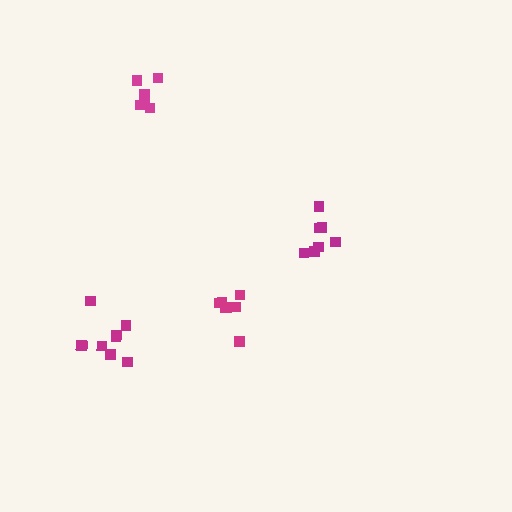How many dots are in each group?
Group 1: 7 dots, Group 2: 6 dots, Group 3: 9 dots, Group 4: 7 dots (29 total).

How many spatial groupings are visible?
There are 4 spatial groupings.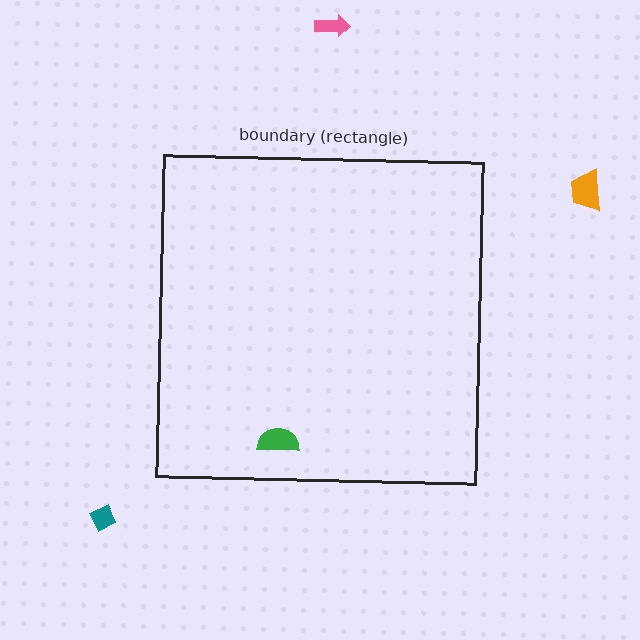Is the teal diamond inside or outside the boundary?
Outside.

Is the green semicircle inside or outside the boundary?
Inside.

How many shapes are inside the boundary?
1 inside, 3 outside.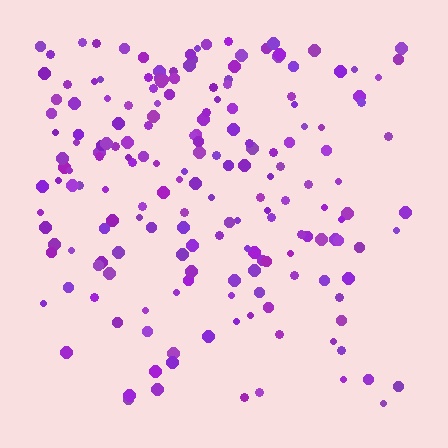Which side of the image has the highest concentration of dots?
The top.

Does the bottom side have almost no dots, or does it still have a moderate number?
Still a moderate number, just noticeably fewer than the top.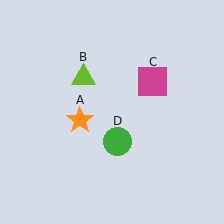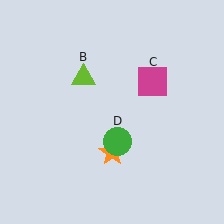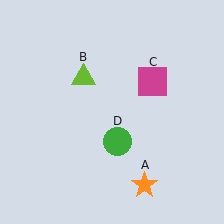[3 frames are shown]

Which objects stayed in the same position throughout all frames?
Lime triangle (object B) and magenta square (object C) and green circle (object D) remained stationary.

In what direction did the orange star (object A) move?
The orange star (object A) moved down and to the right.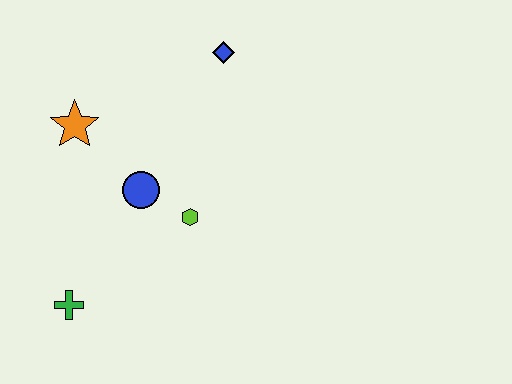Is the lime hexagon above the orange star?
No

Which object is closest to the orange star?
The blue circle is closest to the orange star.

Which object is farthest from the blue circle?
The blue diamond is farthest from the blue circle.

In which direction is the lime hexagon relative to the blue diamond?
The lime hexagon is below the blue diamond.